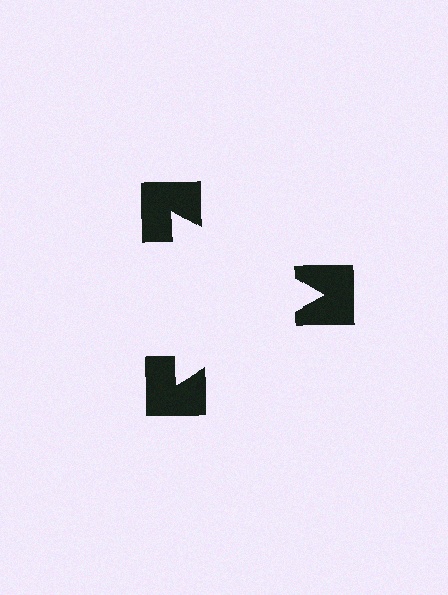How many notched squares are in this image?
There are 3 — one at each vertex of the illusory triangle.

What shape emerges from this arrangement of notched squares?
An illusory triangle — its edges are inferred from the aligned wedge cuts in the notched squares, not physically drawn.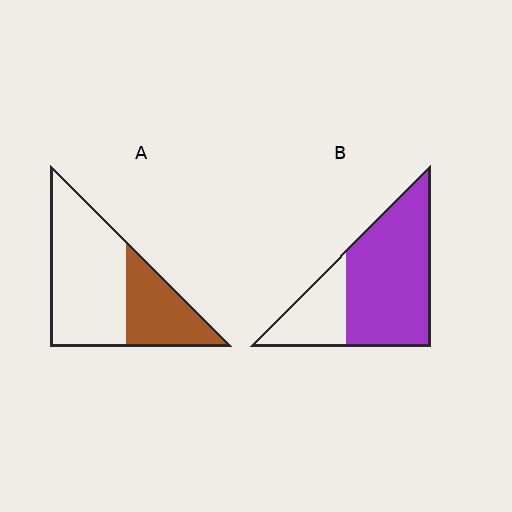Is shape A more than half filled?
No.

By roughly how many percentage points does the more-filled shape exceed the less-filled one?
By roughly 40 percentage points (B over A).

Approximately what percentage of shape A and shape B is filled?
A is approximately 35% and B is approximately 70%.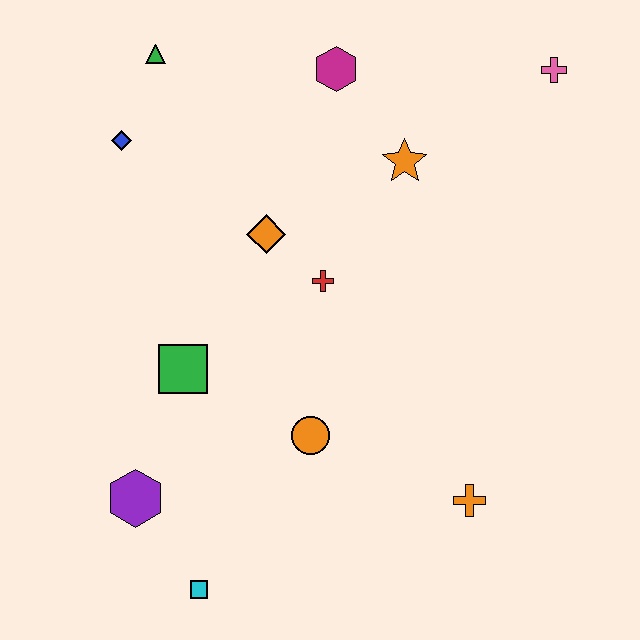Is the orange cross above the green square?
No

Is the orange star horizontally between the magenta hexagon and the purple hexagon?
No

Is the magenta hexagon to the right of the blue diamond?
Yes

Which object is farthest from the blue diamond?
The orange cross is farthest from the blue diamond.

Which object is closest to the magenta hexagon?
The orange star is closest to the magenta hexagon.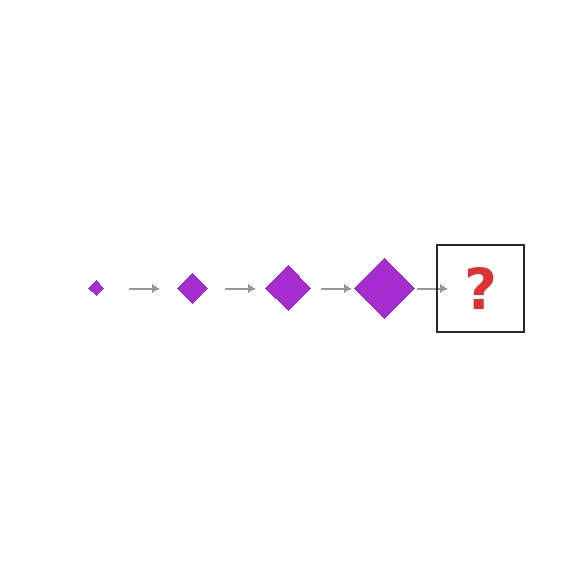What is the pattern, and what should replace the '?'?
The pattern is that the diamond gets progressively larger each step. The '?' should be a purple diamond, larger than the previous one.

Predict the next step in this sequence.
The next step is a purple diamond, larger than the previous one.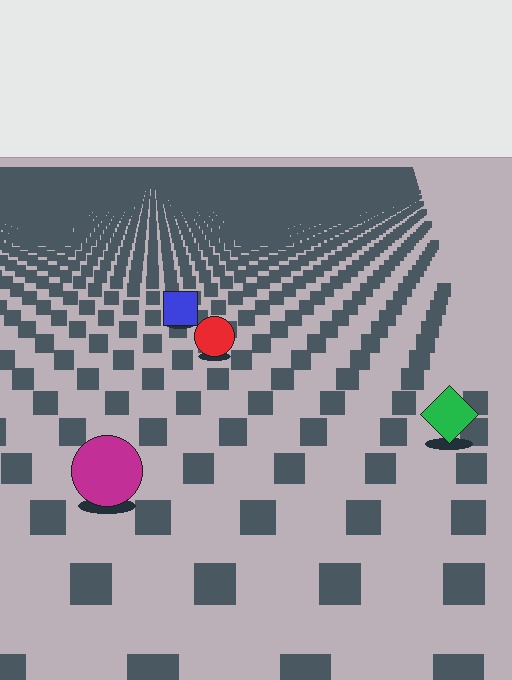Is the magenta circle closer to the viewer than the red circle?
Yes. The magenta circle is closer — you can tell from the texture gradient: the ground texture is coarser near it.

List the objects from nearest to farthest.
From nearest to farthest: the magenta circle, the green diamond, the red circle, the blue square.